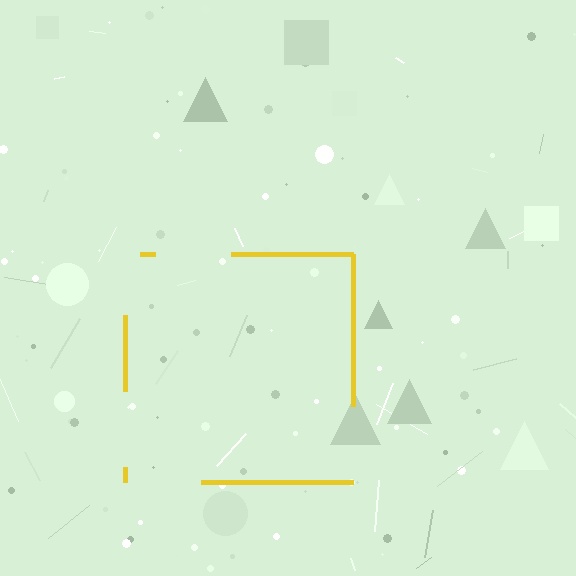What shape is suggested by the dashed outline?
The dashed outline suggests a square.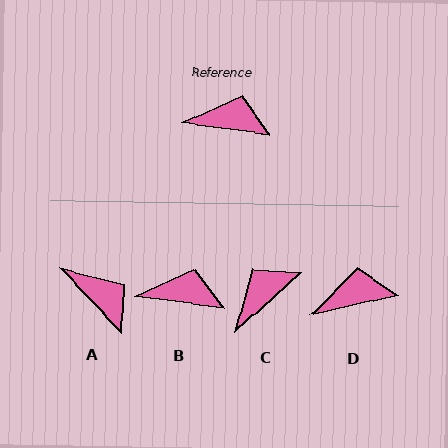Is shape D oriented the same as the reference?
No, it is off by about 20 degrees.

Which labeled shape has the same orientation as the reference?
B.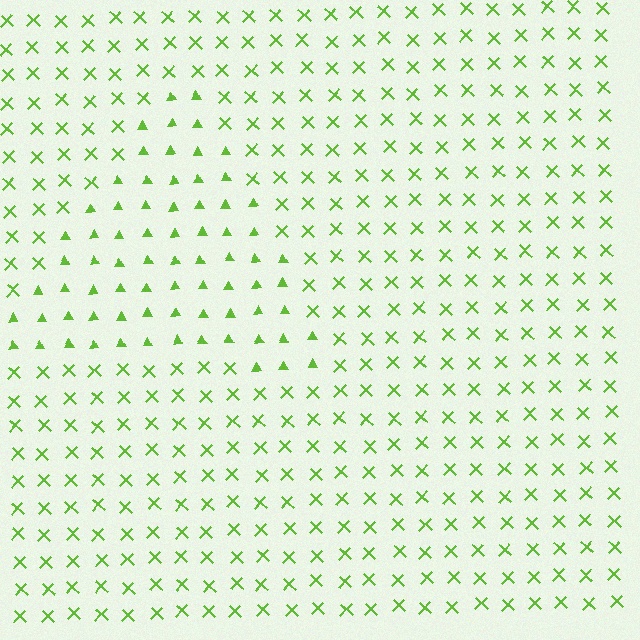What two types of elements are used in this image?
The image uses triangles inside the triangle region and X marks outside it.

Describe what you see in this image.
The image is filled with small lime elements arranged in a uniform grid. A triangle-shaped region contains triangles, while the surrounding area contains X marks. The boundary is defined purely by the change in element shape.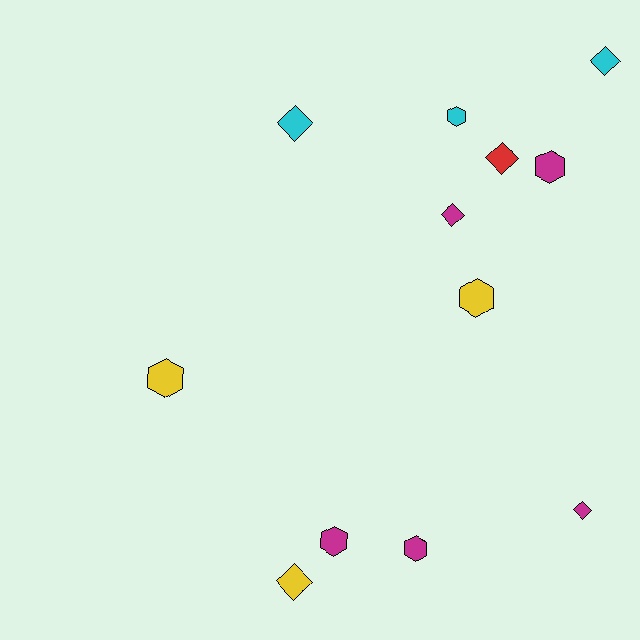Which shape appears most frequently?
Diamond, with 6 objects.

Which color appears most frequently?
Magenta, with 5 objects.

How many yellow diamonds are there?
There is 1 yellow diamond.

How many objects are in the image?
There are 12 objects.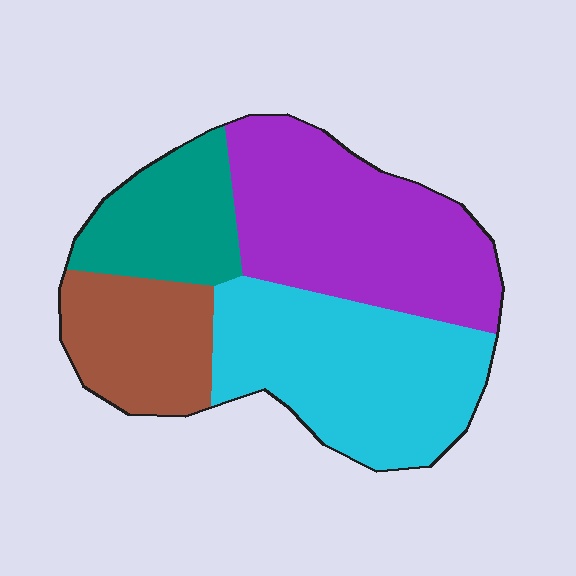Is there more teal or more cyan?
Cyan.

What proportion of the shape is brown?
Brown takes up about one sixth (1/6) of the shape.